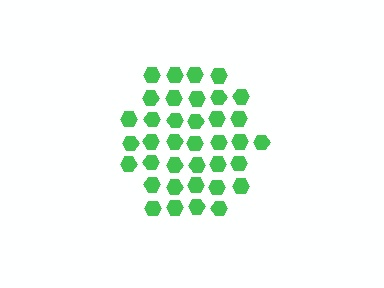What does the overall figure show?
The overall figure shows a hexagon.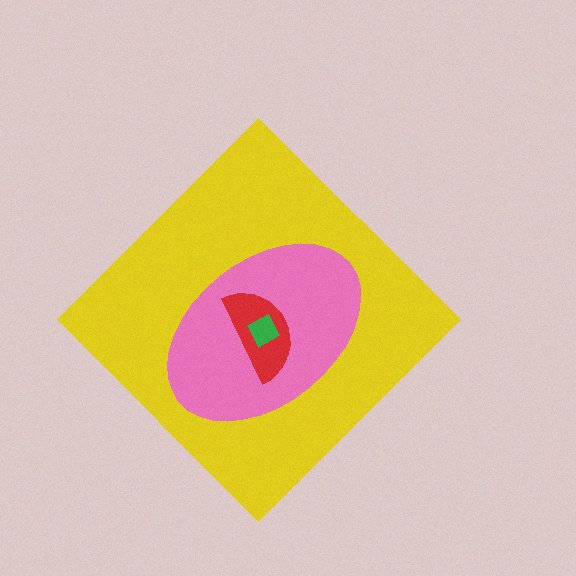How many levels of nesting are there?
4.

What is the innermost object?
The green square.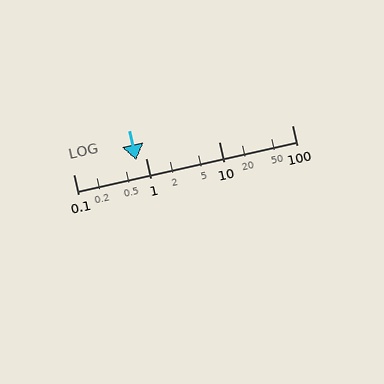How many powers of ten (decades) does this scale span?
The scale spans 3 decades, from 0.1 to 100.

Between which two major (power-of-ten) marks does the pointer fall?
The pointer is between 0.1 and 1.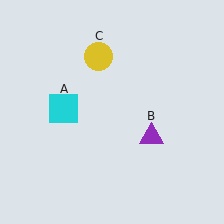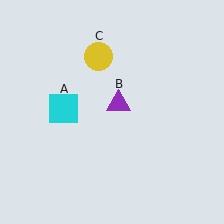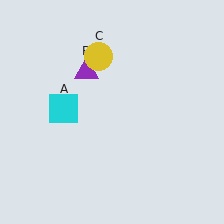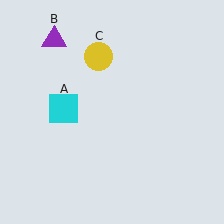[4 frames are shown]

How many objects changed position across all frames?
1 object changed position: purple triangle (object B).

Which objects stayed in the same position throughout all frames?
Cyan square (object A) and yellow circle (object C) remained stationary.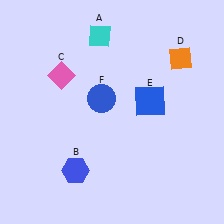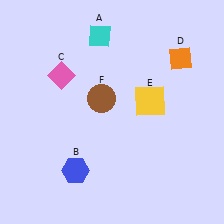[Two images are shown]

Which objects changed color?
E changed from blue to yellow. F changed from blue to brown.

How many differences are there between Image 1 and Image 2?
There are 2 differences between the two images.